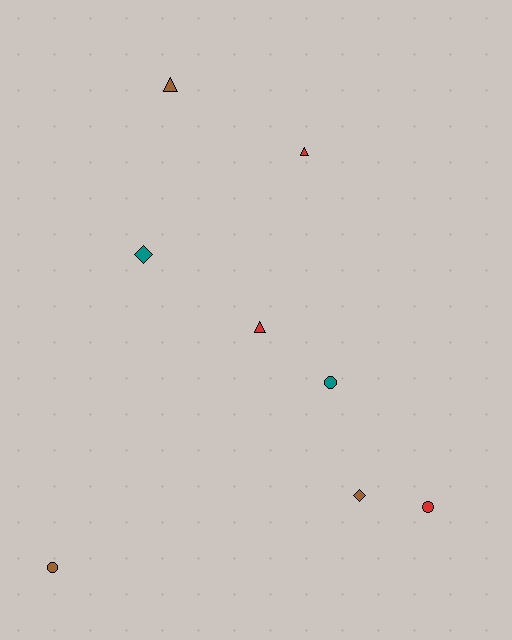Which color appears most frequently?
Brown, with 3 objects.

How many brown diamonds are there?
There is 1 brown diamond.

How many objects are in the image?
There are 8 objects.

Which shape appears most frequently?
Triangle, with 3 objects.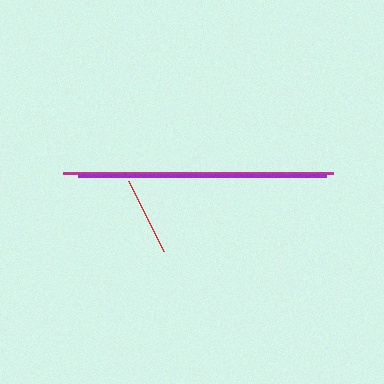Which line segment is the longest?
The magenta line is the longest at approximately 271 pixels.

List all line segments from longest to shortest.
From longest to shortest: magenta, purple, red.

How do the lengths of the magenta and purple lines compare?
The magenta and purple lines are approximately the same length.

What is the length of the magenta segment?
The magenta segment is approximately 271 pixels long.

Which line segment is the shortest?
The red line is the shortest at approximately 78 pixels.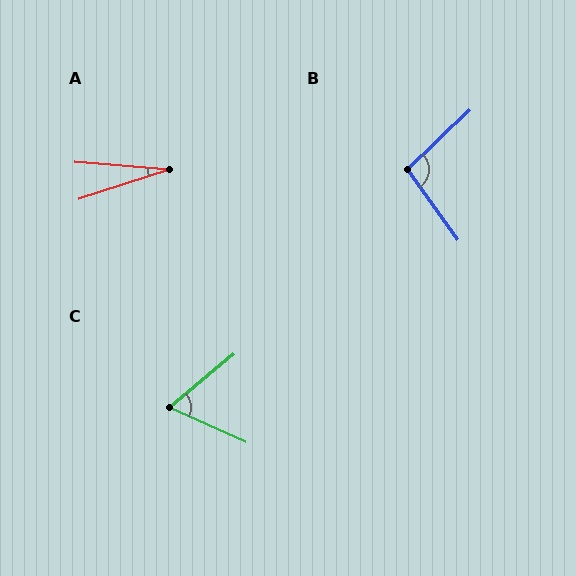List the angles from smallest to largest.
A (23°), C (65°), B (98°).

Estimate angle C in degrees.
Approximately 65 degrees.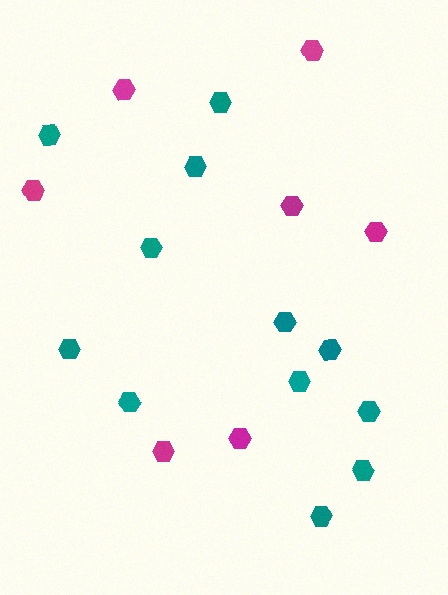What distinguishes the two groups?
There are 2 groups: one group of magenta hexagons (7) and one group of teal hexagons (12).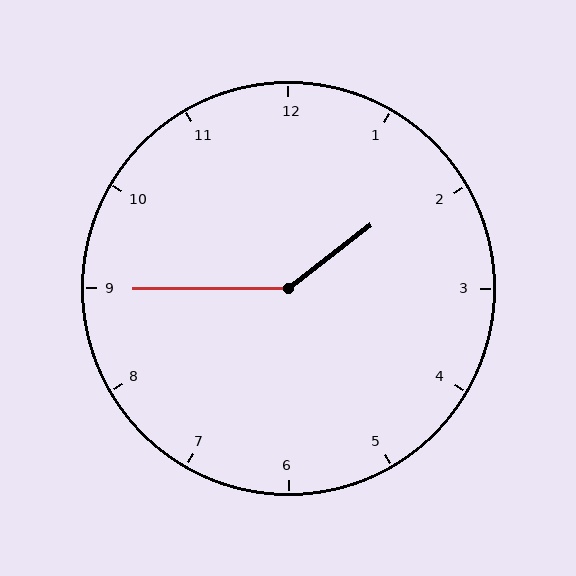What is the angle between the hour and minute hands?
Approximately 142 degrees.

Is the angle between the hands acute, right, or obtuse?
It is obtuse.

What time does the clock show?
1:45.